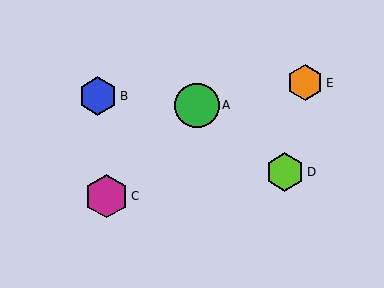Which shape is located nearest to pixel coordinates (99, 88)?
The blue hexagon (labeled B) at (98, 96) is nearest to that location.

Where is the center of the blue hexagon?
The center of the blue hexagon is at (98, 96).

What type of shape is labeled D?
Shape D is a lime hexagon.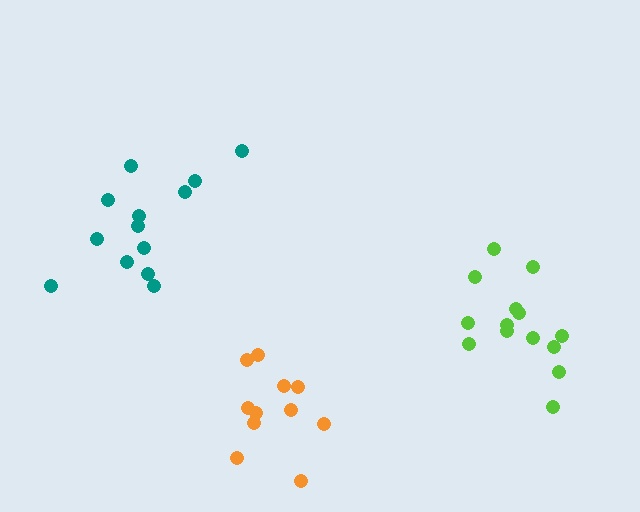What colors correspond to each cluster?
The clusters are colored: orange, teal, lime.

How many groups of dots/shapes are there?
There are 3 groups.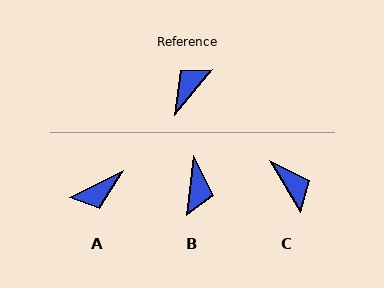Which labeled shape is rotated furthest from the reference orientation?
A, about 156 degrees away.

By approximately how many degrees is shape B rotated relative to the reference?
Approximately 147 degrees clockwise.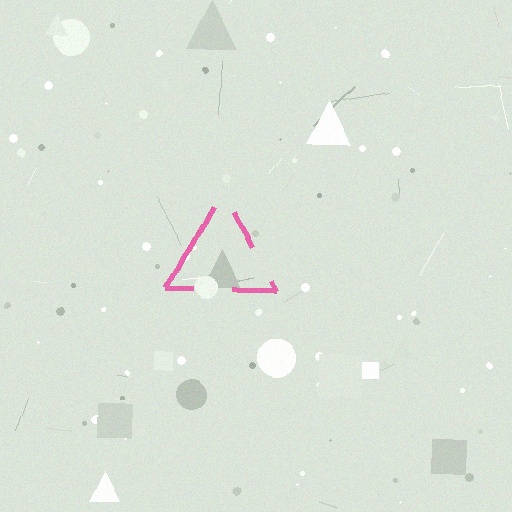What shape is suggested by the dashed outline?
The dashed outline suggests a triangle.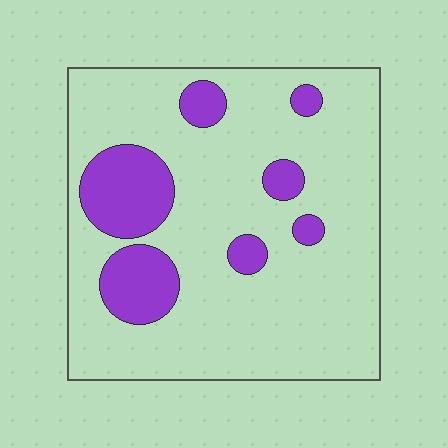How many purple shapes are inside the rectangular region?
7.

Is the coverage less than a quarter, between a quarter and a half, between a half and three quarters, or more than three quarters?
Less than a quarter.